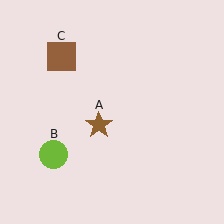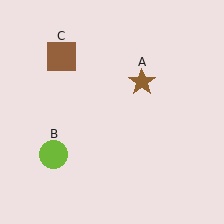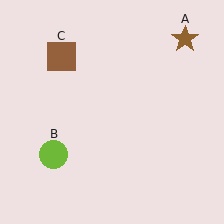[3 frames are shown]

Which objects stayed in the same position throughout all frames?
Lime circle (object B) and brown square (object C) remained stationary.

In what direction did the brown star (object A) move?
The brown star (object A) moved up and to the right.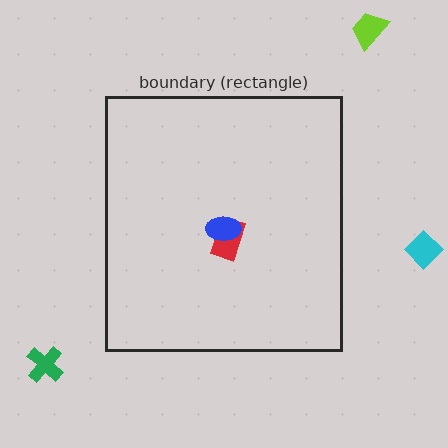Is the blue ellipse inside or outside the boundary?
Inside.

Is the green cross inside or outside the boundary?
Outside.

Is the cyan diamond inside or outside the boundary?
Outside.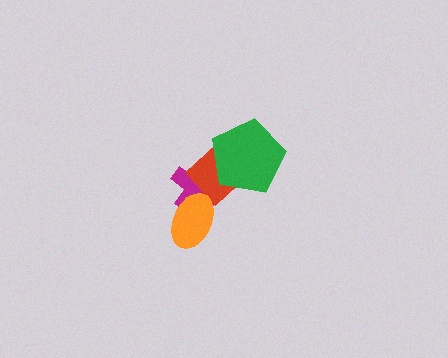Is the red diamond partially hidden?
Yes, it is partially covered by another shape.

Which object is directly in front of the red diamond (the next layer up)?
The orange ellipse is directly in front of the red diamond.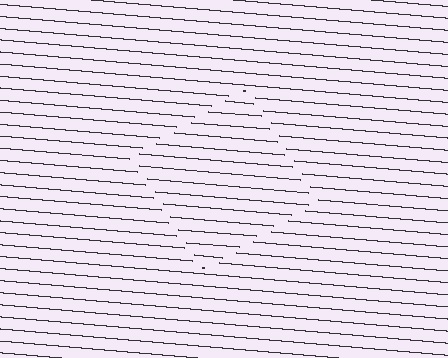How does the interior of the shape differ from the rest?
The interior of the shape contains the same grating, shifted by half a period — the contour is defined by the phase discontinuity where line-ends from the inner and outer gratings abut.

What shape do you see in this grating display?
An illusory square. The interior of the shape contains the same grating, shifted by half a period — the contour is defined by the phase discontinuity where line-ends from the inner and outer gratings abut.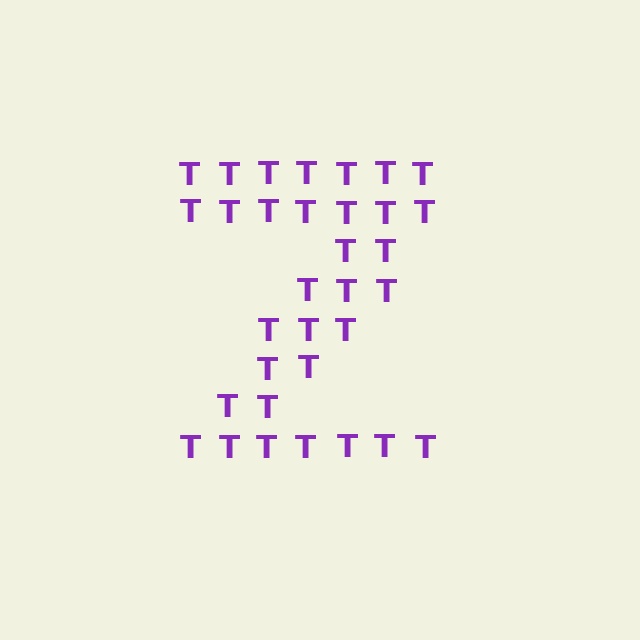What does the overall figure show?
The overall figure shows the letter Z.